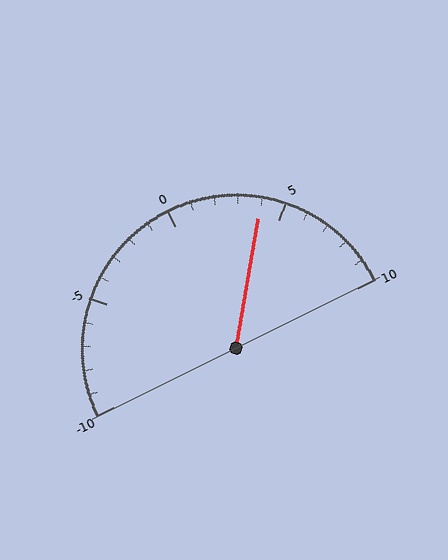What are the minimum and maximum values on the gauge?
The gauge ranges from -10 to 10.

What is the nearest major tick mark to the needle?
The nearest major tick mark is 5.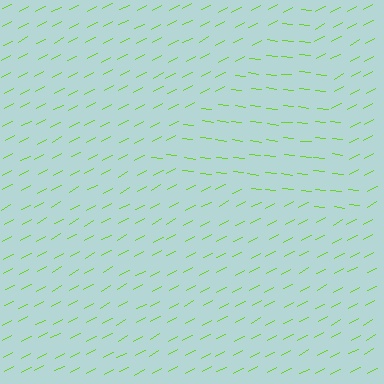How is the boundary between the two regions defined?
The boundary is defined purely by a change in line orientation (approximately 35 degrees difference). All lines are the same color and thickness.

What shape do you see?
I see a triangle.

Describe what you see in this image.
The image is filled with small lime line segments. A triangle region in the image has lines oriented differently from the surrounding lines, creating a visible texture boundary.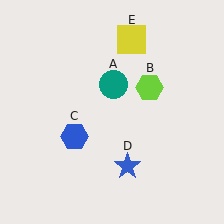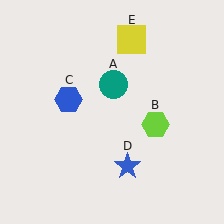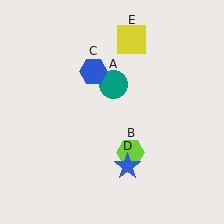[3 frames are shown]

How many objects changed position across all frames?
2 objects changed position: lime hexagon (object B), blue hexagon (object C).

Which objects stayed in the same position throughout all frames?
Teal circle (object A) and blue star (object D) and yellow square (object E) remained stationary.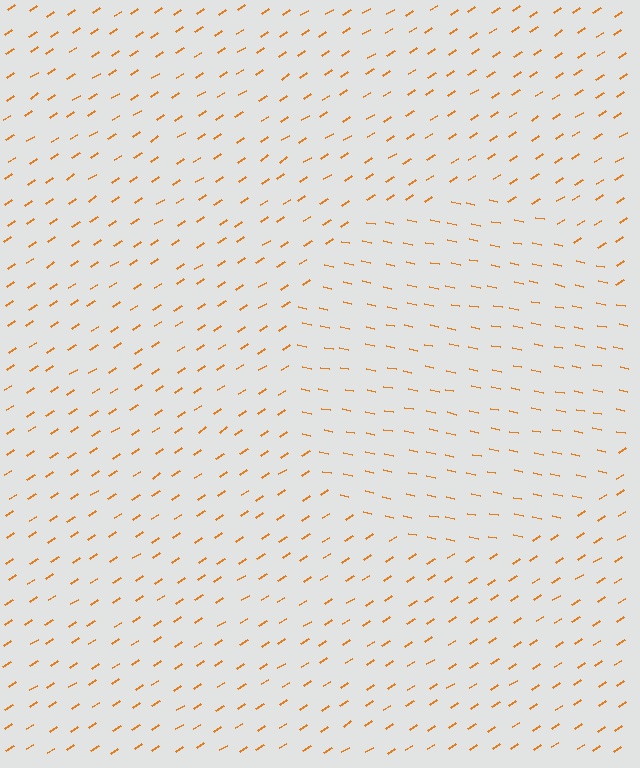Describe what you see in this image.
The image is filled with small orange line segments. A circle region in the image has lines oriented differently from the surrounding lines, creating a visible texture boundary.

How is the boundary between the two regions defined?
The boundary is defined purely by a change in line orientation (approximately 45 degrees difference). All lines are the same color and thickness.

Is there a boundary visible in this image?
Yes, there is a texture boundary formed by a change in line orientation.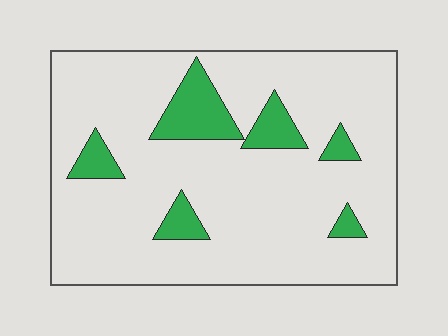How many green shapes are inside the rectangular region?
6.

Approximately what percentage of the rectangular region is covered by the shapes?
Approximately 15%.